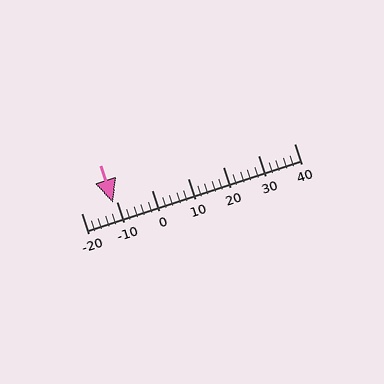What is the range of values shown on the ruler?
The ruler shows values from -20 to 40.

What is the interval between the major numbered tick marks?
The major tick marks are spaced 10 units apart.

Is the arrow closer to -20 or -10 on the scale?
The arrow is closer to -10.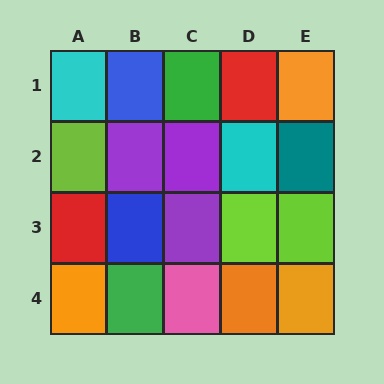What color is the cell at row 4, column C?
Pink.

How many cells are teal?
1 cell is teal.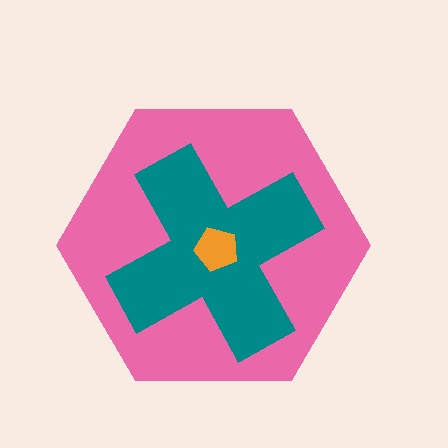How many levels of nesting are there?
3.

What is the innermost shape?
The orange pentagon.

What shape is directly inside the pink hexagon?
The teal cross.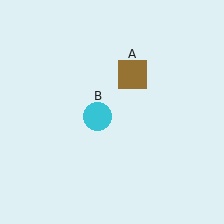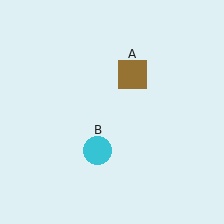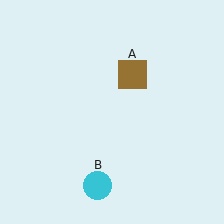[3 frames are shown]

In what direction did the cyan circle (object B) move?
The cyan circle (object B) moved down.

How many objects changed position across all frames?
1 object changed position: cyan circle (object B).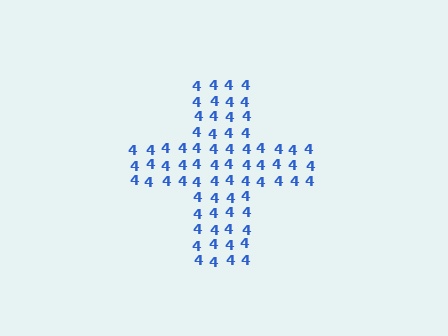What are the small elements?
The small elements are digit 4's.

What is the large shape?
The large shape is a cross.